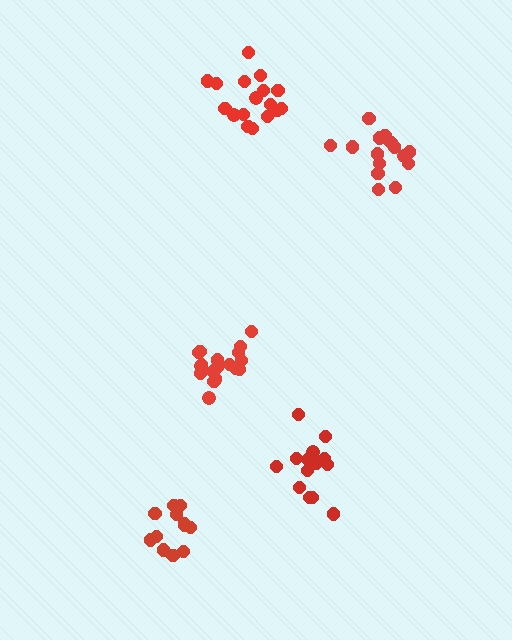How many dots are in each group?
Group 1: 15 dots, Group 2: 12 dots, Group 3: 16 dots, Group 4: 17 dots, Group 5: 18 dots (78 total).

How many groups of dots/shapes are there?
There are 5 groups.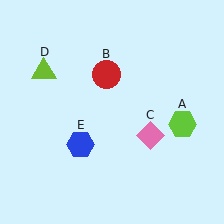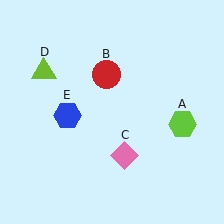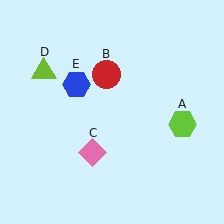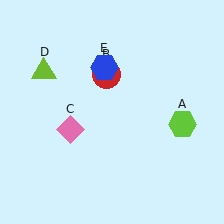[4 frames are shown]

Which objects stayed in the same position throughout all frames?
Lime hexagon (object A) and red circle (object B) and lime triangle (object D) remained stationary.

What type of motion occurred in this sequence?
The pink diamond (object C), blue hexagon (object E) rotated clockwise around the center of the scene.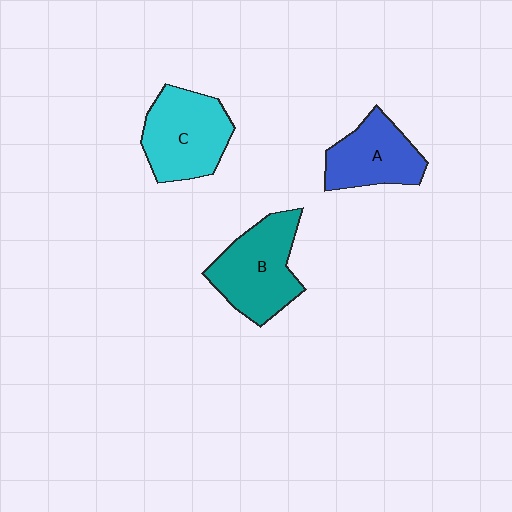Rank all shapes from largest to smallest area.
From largest to smallest: B (teal), C (cyan), A (blue).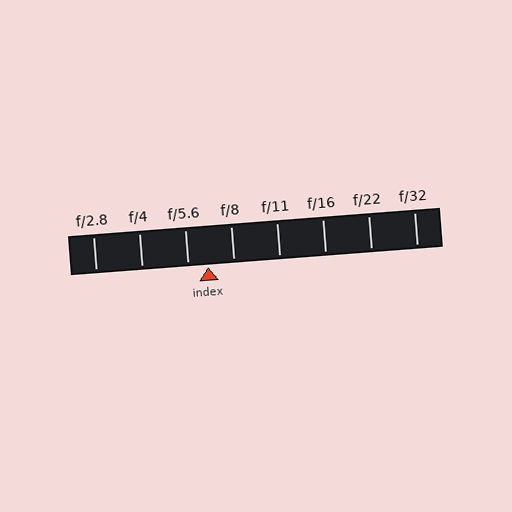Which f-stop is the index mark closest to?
The index mark is closest to f/5.6.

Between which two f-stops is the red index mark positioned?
The index mark is between f/5.6 and f/8.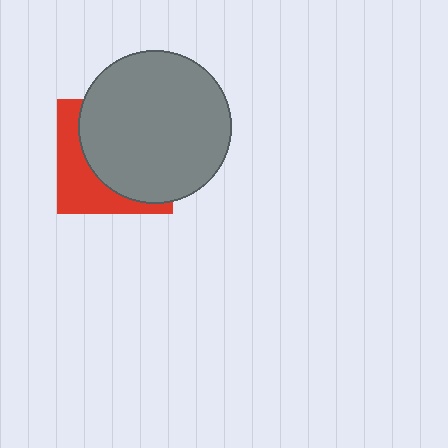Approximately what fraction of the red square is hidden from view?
Roughly 65% of the red square is hidden behind the gray circle.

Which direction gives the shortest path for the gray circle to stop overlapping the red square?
Moving toward the upper-right gives the shortest separation.